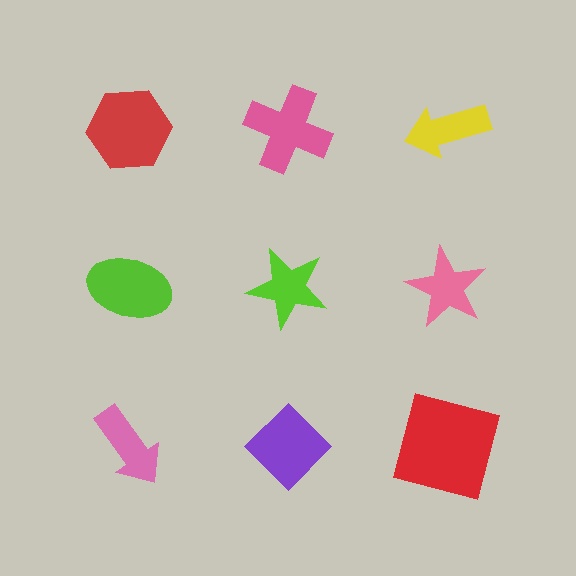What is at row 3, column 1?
A pink arrow.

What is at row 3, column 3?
A red square.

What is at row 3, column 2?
A purple diamond.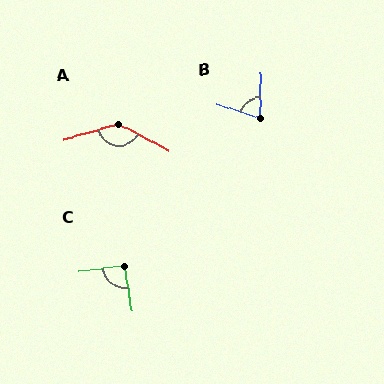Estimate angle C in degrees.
Approximately 92 degrees.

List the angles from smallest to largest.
B (74°), C (92°), A (137°).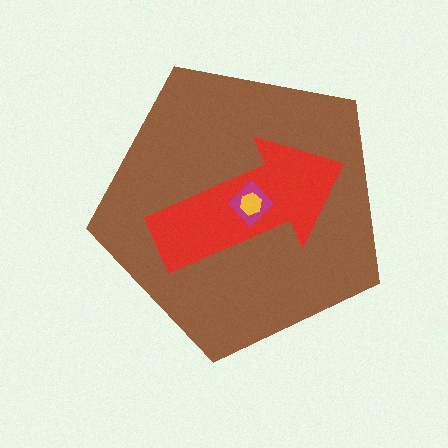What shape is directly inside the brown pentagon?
The red arrow.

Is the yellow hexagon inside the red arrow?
Yes.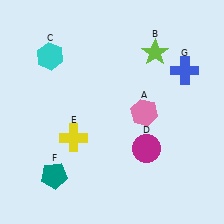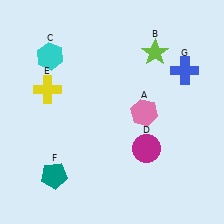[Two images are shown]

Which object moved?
The yellow cross (E) moved up.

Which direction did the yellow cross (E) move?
The yellow cross (E) moved up.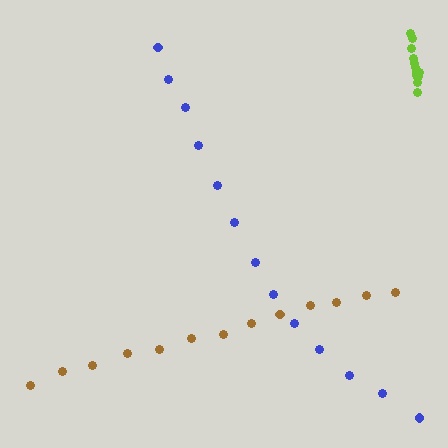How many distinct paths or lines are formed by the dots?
There are 3 distinct paths.